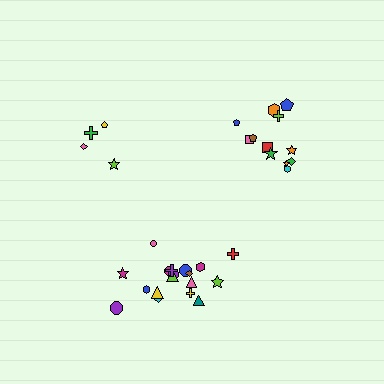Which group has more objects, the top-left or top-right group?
The top-right group.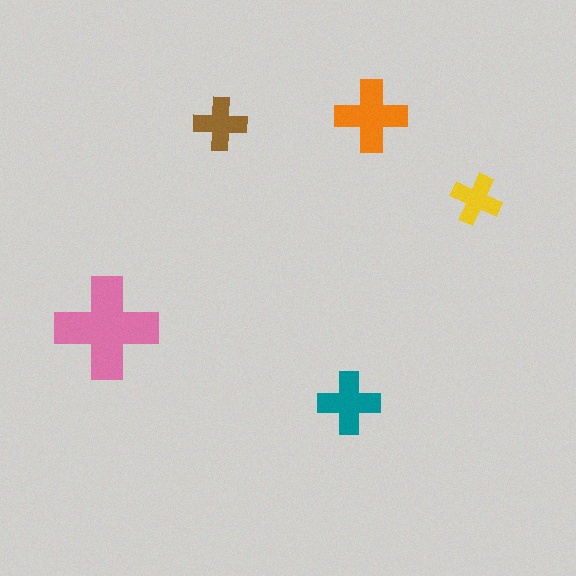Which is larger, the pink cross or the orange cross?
The pink one.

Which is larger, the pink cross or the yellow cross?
The pink one.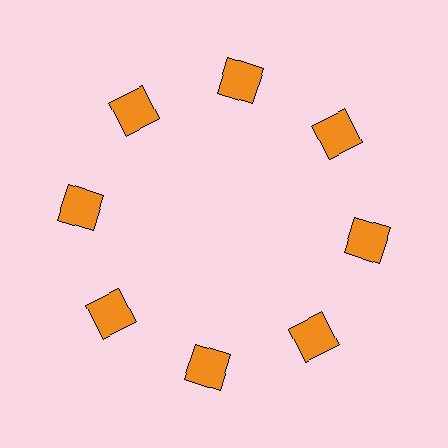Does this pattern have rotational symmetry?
Yes, this pattern has 8-fold rotational symmetry. It looks the same after rotating 45 degrees around the center.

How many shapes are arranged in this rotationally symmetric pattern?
There are 8 shapes, arranged in 8 groups of 1.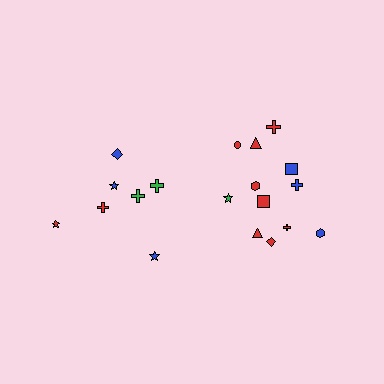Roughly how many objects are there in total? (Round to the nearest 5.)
Roughly 20 objects in total.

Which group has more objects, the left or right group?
The right group.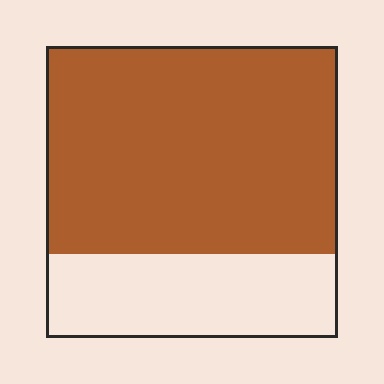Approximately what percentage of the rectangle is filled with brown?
Approximately 70%.